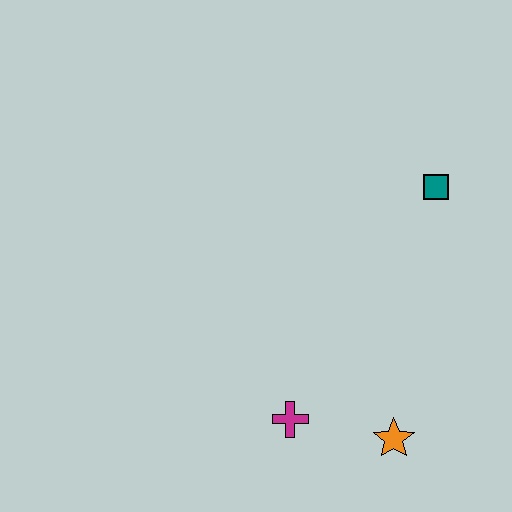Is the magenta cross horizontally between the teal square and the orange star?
No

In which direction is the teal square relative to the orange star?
The teal square is above the orange star.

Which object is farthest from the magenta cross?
The teal square is farthest from the magenta cross.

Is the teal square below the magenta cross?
No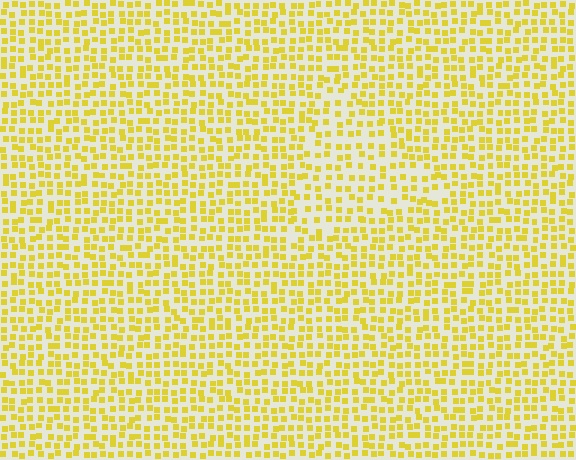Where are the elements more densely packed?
The elements are more densely packed outside the triangle boundary.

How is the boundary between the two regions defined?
The boundary is defined by a change in element density (approximately 1.4x ratio). All elements are the same color, size, and shape.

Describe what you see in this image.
The image contains small yellow elements arranged at two different densities. A triangle-shaped region is visible where the elements are less densely packed than the surrounding area.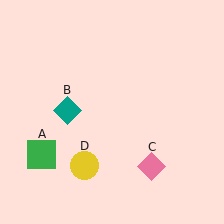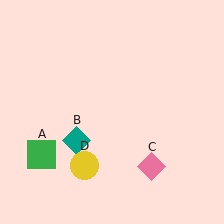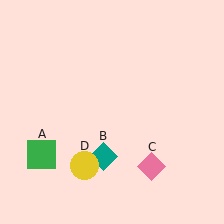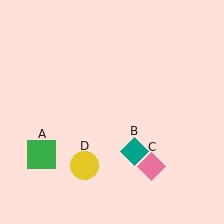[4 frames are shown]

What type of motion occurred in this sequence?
The teal diamond (object B) rotated counterclockwise around the center of the scene.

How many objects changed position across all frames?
1 object changed position: teal diamond (object B).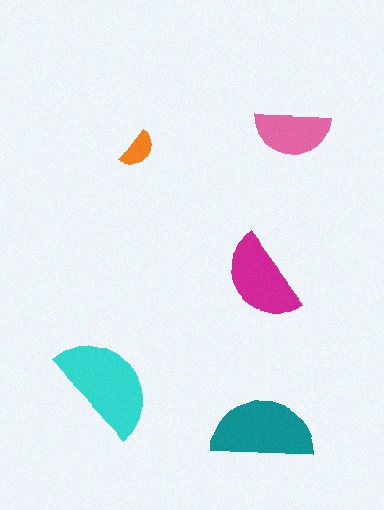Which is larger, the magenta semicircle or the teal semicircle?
The teal one.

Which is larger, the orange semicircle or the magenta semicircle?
The magenta one.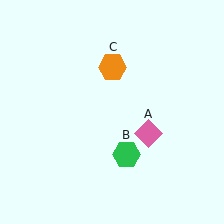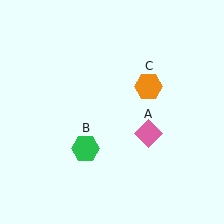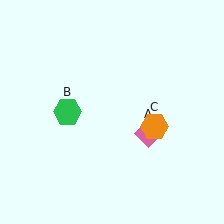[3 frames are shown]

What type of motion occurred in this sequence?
The green hexagon (object B), orange hexagon (object C) rotated clockwise around the center of the scene.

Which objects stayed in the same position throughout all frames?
Pink diamond (object A) remained stationary.